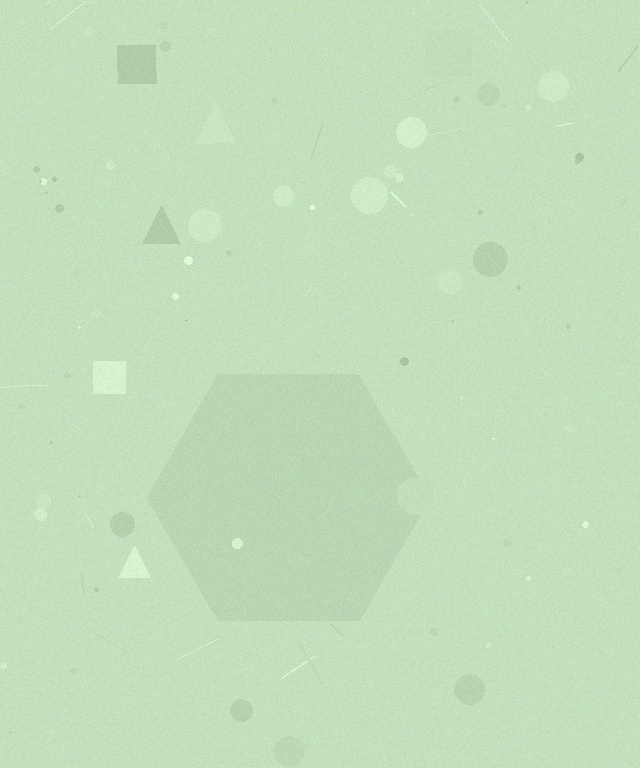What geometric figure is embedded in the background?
A hexagon is embedded in the background.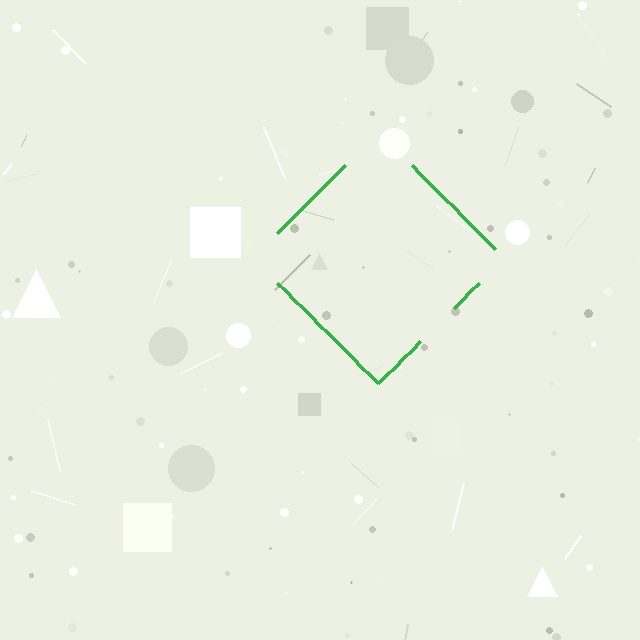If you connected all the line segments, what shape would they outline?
They would outline a diamond.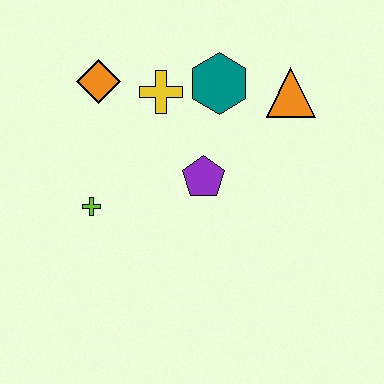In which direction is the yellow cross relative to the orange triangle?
The yellow cross is to the left of the orange triangle.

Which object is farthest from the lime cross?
The orange triangle is farthest from the lime cross.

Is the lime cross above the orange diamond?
No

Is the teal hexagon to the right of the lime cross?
Yes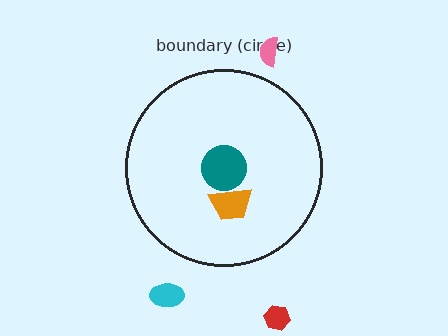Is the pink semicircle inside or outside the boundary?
Outside.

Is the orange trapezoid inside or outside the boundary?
Inside.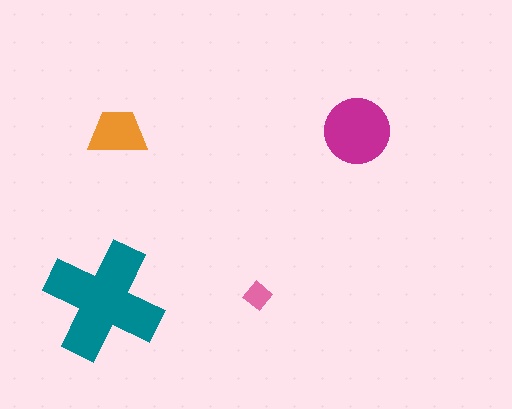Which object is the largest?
The teal cross.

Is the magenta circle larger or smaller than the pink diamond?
Larger.